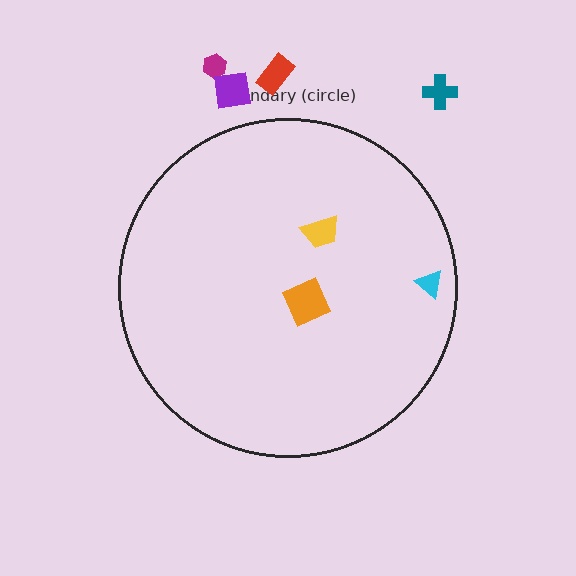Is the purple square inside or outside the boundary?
Outside.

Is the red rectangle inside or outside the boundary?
Outside.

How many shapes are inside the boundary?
3 inside, 4 outside.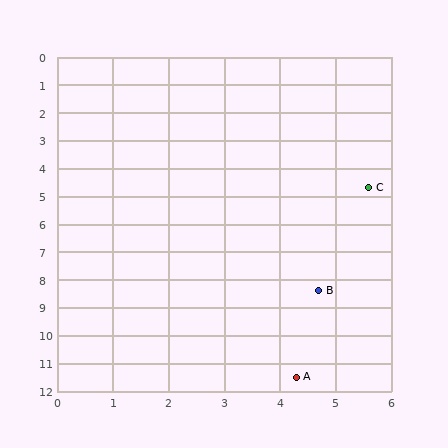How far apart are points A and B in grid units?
Points A and B are about 3.1 grid units apart.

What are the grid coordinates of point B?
Point B is at approximately (4.7, 8.4).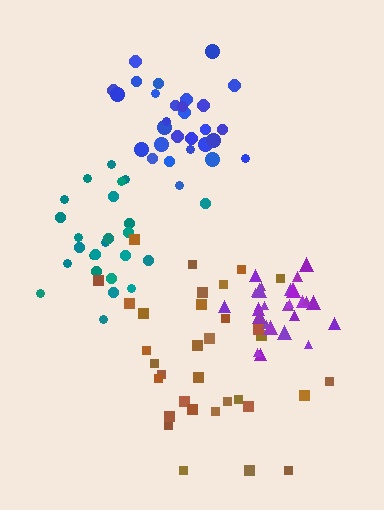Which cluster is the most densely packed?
Purple.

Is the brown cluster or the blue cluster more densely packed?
Blue.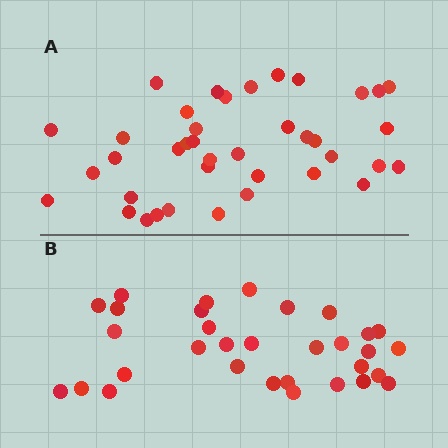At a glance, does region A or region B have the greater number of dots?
Region A (the top region) has more dots.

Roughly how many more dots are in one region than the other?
Region A has roughly 8 or so more dots than region B.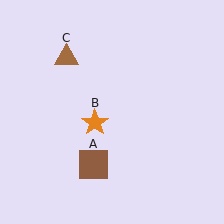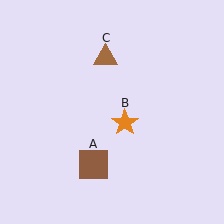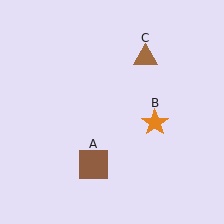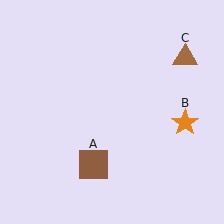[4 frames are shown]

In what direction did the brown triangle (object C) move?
The brown triangle (object C) moved right.